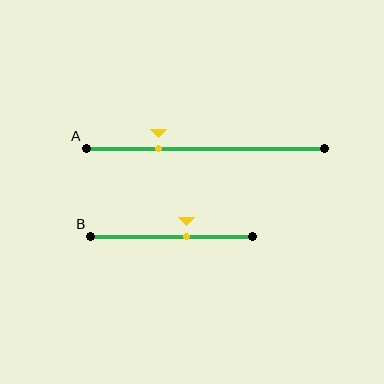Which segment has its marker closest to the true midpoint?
Segment B has its marker closest to the true midpoint.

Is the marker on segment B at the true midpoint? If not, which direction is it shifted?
No, the marker on segment B is shifted to the right by about 9% of the segment length.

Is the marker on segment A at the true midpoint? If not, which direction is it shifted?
No, the marker on segment A is shifted to the left by about 19% of the segment length.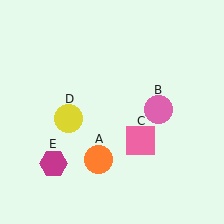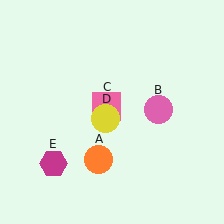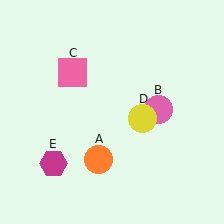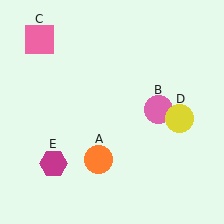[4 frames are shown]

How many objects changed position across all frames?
2 objects changed position: pink square (object C), yellow circle (object D).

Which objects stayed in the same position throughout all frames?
Orange circle (object A) and pink circle (object B) and magenta hexagon (object E) remained stationary.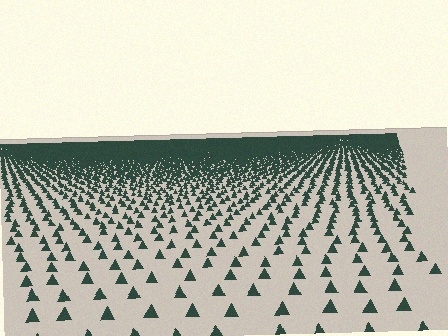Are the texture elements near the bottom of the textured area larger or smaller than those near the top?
Larger. Near the bottom, elements are closer to the viewer and appear at a bigger on-screen size.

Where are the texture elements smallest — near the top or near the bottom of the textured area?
Near the top.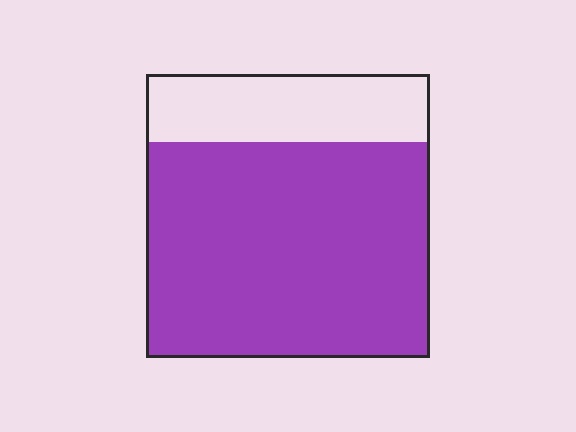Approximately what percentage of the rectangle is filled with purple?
Approximately 75%.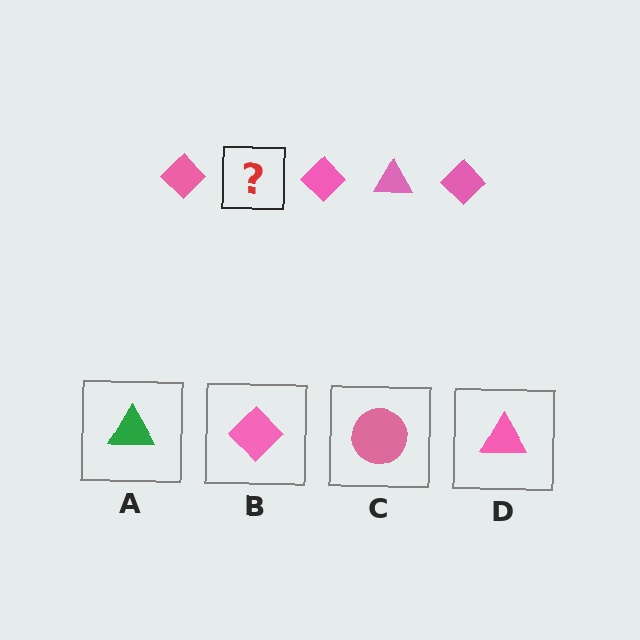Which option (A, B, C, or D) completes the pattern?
D.